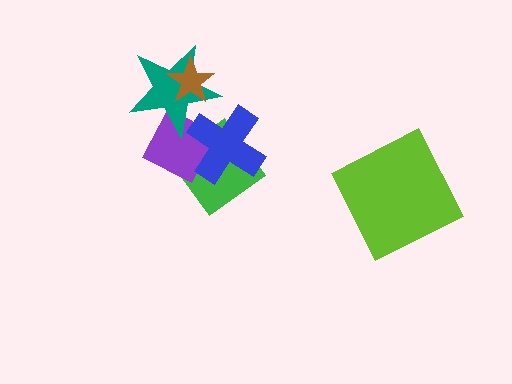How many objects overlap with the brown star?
1 object overlaps with the brown star.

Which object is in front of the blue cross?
The teal star is in front of the blue cross.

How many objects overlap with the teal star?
3 objects overlap with the teal star.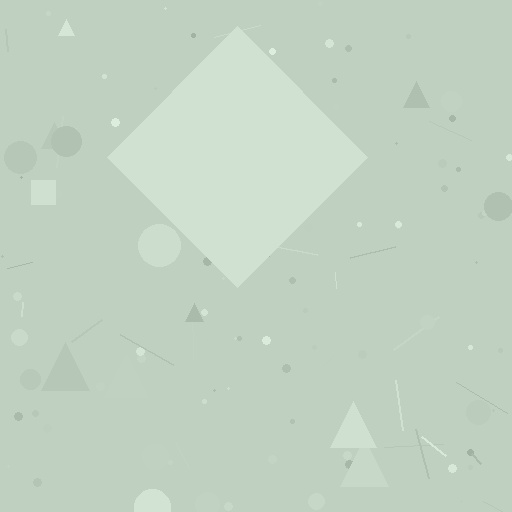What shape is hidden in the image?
A diamond is hidden in the image.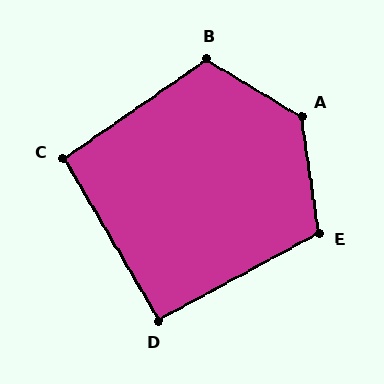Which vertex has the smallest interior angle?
D, at approximately 92 degrees.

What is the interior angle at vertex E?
Approximately 110 degrees (obtuse).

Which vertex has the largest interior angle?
A, at approximately 129 degrees.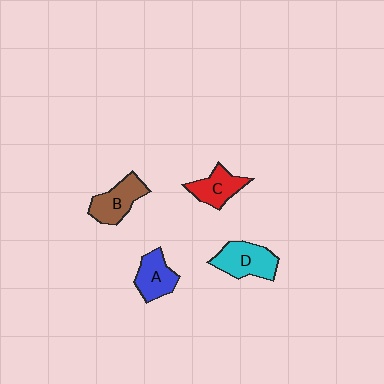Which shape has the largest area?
Shape D (cyan).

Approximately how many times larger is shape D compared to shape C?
Approximately 1.3 times.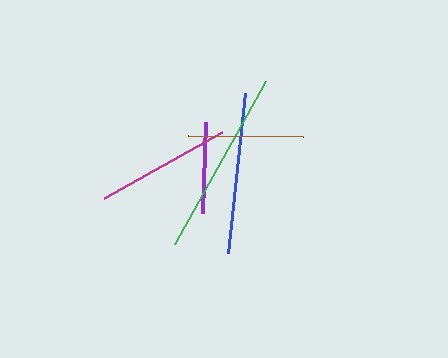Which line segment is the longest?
The green line is the longest at approximately 186 pixels.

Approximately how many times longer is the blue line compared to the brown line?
The blue line is approximately 1.4 times the length of the brown line.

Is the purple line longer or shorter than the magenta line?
The magenta line is longer than the purple line.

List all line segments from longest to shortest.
From longest to shortest: green, blue, magenta, brown, purple.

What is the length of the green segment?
The green segment is approximately 186 pixels long.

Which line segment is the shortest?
The purple line is the shortest at approximately 91 pixels.